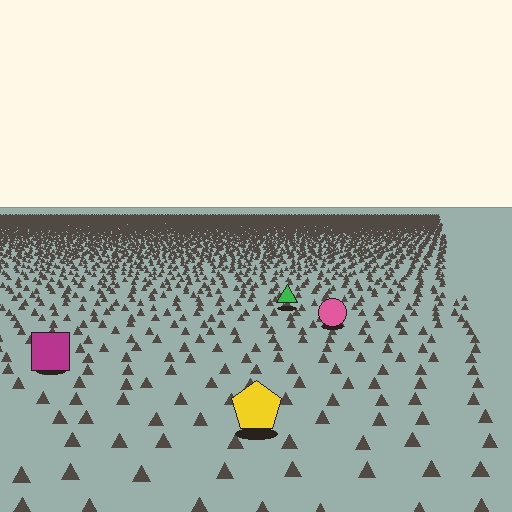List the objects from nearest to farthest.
From nearest to farthest: the yellow pentagon, the magenta square, the pink circle, the green triangle.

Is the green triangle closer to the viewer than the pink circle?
No. The pink circle is closer — you can tell from the texture gradient: the ground texture is coarser near it.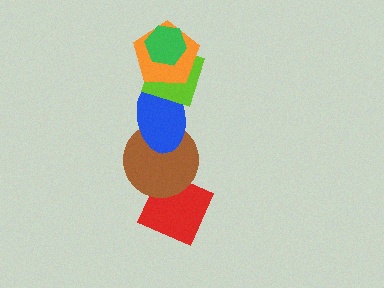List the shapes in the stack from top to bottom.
From top to bottom: the green hexagon, the orange pentagon, the lime diamond, the blue ellipse, the brown circle, the red diamond.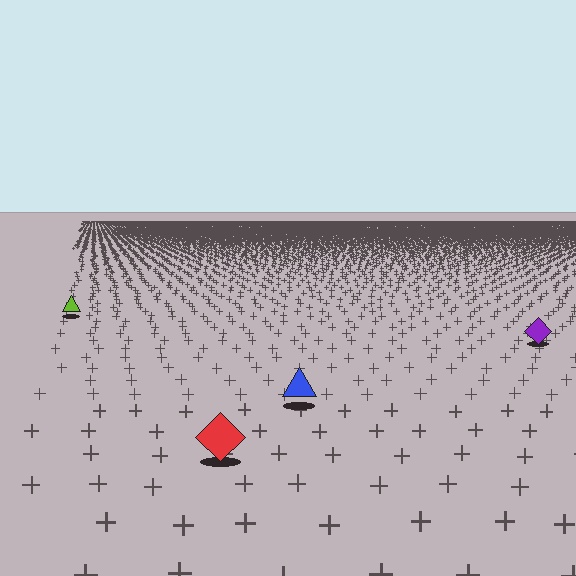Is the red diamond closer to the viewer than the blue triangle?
Yes. The red diamond is closer — you can tell from the texture gradient: the ground texture is coarser near it.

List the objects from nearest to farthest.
From nearest to farthest: the red diamond, the blue triangle, the purple diamond, the lime triangle.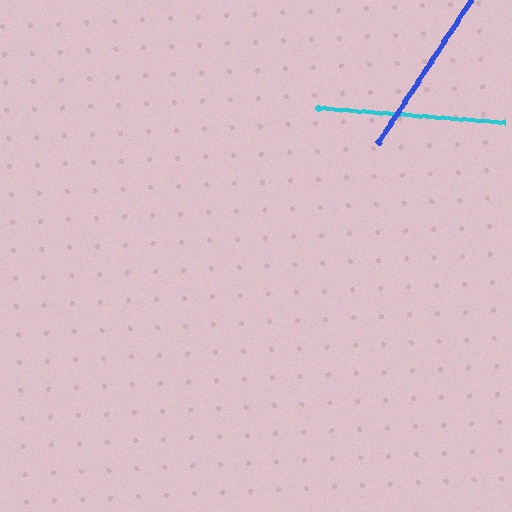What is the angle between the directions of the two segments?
Approximately 61 degrees.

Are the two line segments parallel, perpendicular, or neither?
Neither parallel nor perpendicular — they differ by about 61°.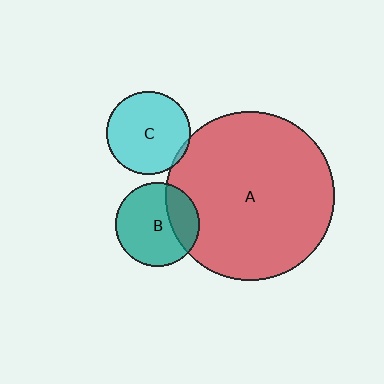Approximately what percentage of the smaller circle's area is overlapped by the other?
Approximately 5%.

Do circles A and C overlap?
Yes.